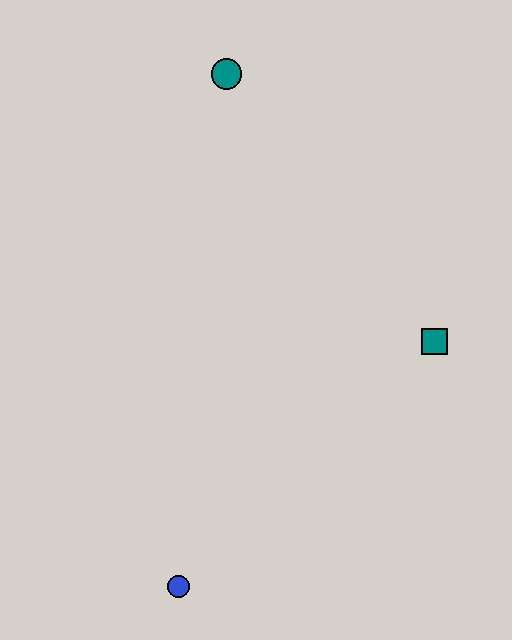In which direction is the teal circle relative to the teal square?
The teal circle is above the teal square.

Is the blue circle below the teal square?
Yes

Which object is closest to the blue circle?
The teal square is closest to the blue circle.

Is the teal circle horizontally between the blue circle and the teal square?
Yes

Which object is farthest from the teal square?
The blue circle is farthest from the teal square.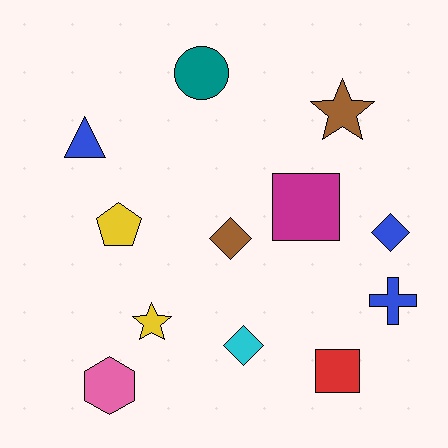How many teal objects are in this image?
There is 1 teal object.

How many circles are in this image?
There is 1 circle.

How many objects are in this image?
There are 12 objects.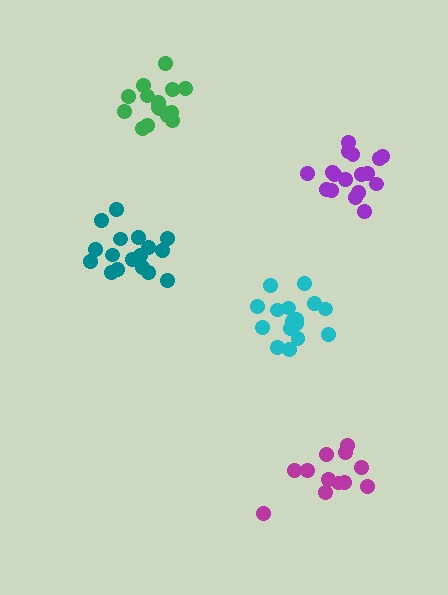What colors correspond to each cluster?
The clusters are colored: cyan, teal, green, purple, magenta.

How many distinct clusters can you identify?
There are 5 distinct clusters.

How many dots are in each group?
Group 1: 17 dots, Group 2: 17 dots, Group 3: 15 dots, Group 4: 17 dots, Group 5: 12 dots (78 total).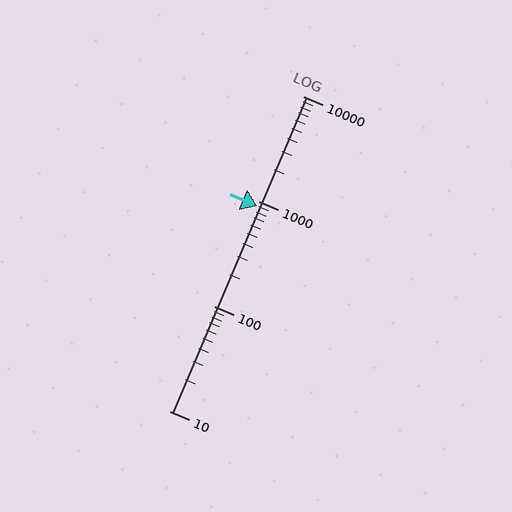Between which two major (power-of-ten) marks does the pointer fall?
The pointer is between 100 and 1000.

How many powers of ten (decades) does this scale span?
The scale spans 3 decades, from 10 to 10000.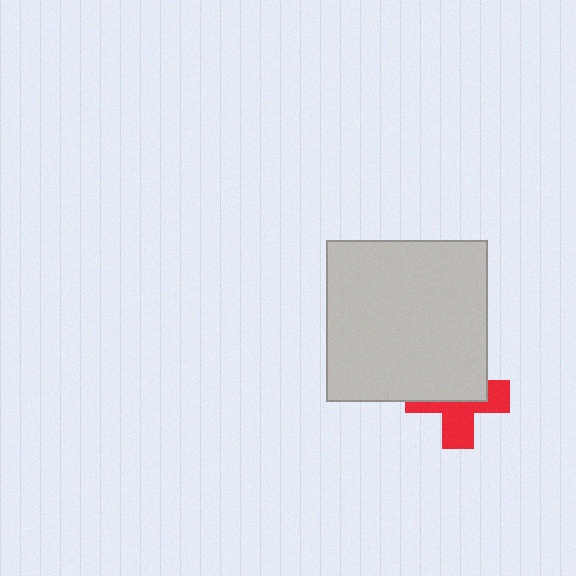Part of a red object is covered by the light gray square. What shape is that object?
It is a cross.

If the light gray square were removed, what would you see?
You would see the complete red cross.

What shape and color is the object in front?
The object in front is a light gray square.